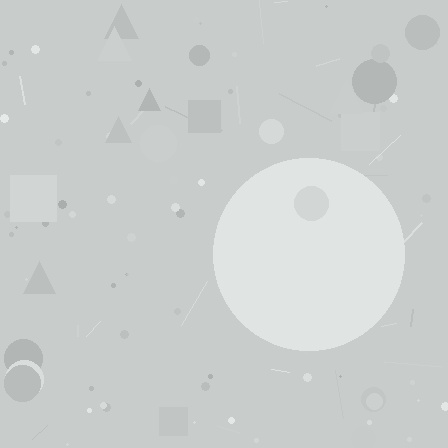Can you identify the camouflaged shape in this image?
The camouflaged shape is a circle.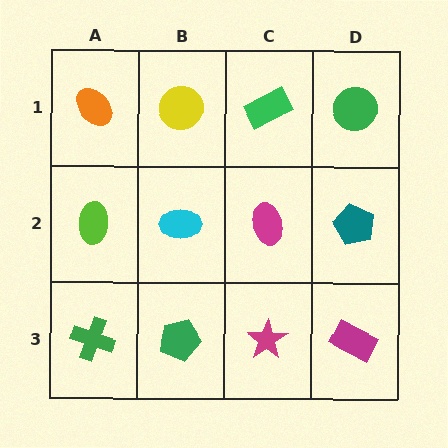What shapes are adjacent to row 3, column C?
A magenta ellipse (row 2, column C), a green pentagon (row 3, column B), a magenta rectangle (row 3, column D).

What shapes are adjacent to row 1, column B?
A cyan ellipse (row 2, column B), an orange ellipse (row 1, column A), a green rectangle (row 1, column C).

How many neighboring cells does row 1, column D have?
2.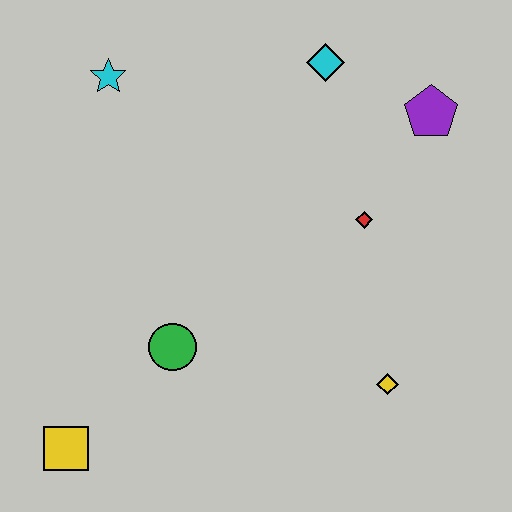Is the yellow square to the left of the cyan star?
Yes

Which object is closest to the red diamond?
The purple pentagon is closest to the red diamond.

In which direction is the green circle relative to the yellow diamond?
The green circle is to the left of the yellow diamond.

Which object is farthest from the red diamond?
The yellow square is farthest from the red diamond.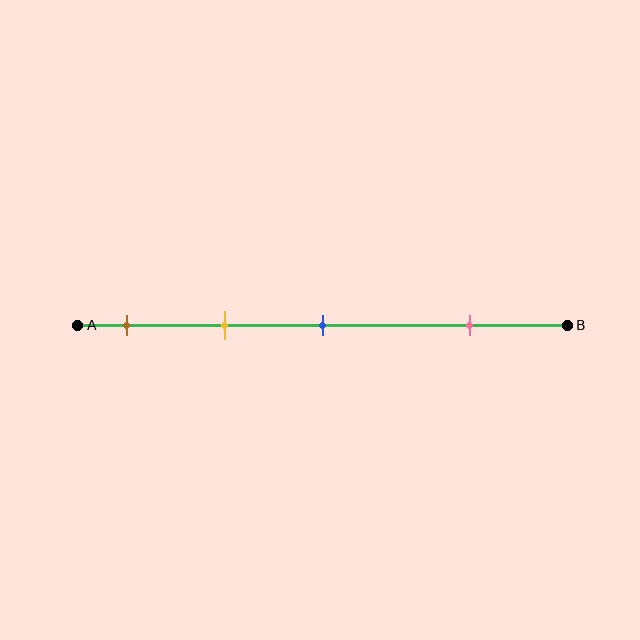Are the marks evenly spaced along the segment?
No, the marks are not evenly spaced.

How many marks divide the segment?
There are 4 marks dividing the segment.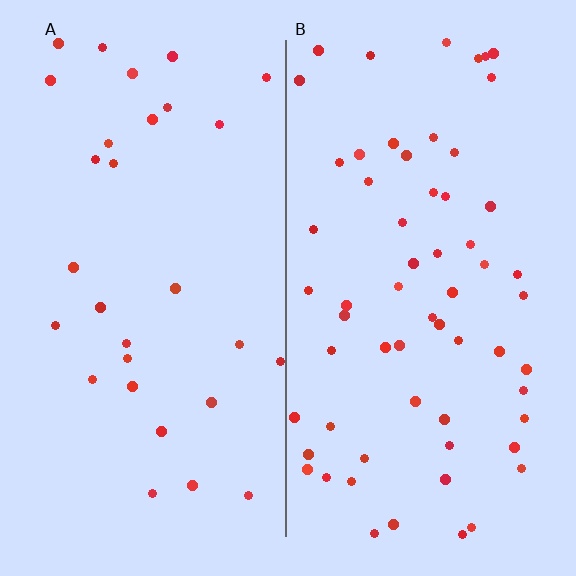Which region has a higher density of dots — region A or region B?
B (the right).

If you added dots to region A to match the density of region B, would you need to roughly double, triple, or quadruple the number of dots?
Approximately double.